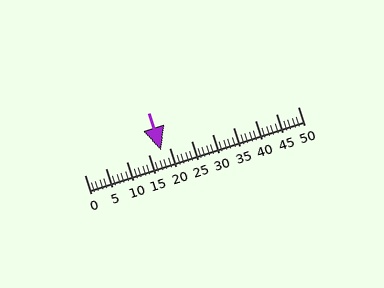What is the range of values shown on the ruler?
The ruler shows values from 0 to 50.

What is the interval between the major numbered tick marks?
The major tick marks are spaced 5 units apart.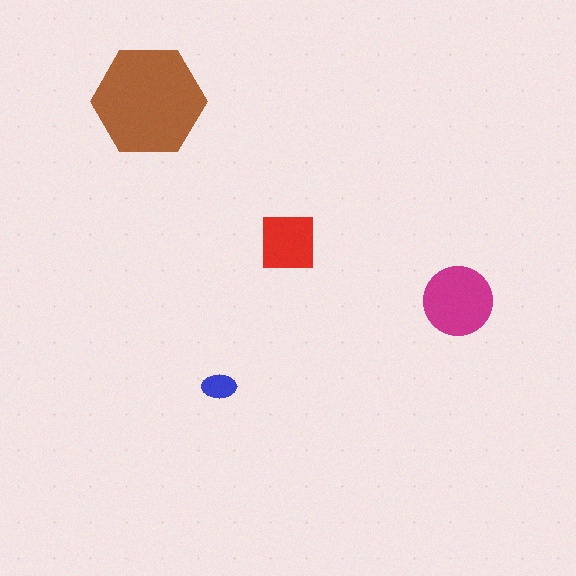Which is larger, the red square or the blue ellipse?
The red square.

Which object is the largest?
The brown hexagon.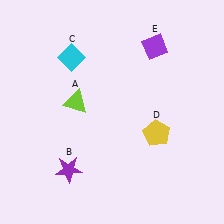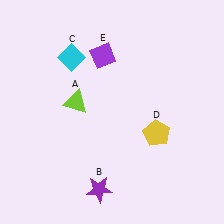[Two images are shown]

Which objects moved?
The objects that moved are: the purple star (B), the purple diamond (E).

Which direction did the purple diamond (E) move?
The purple diamond (E) moved left.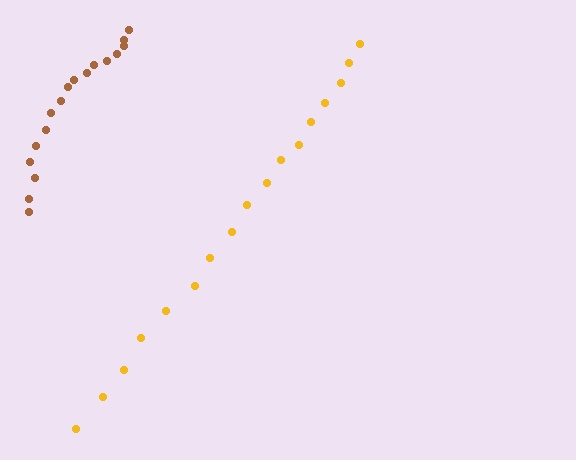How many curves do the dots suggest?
There are 2 distinct paths.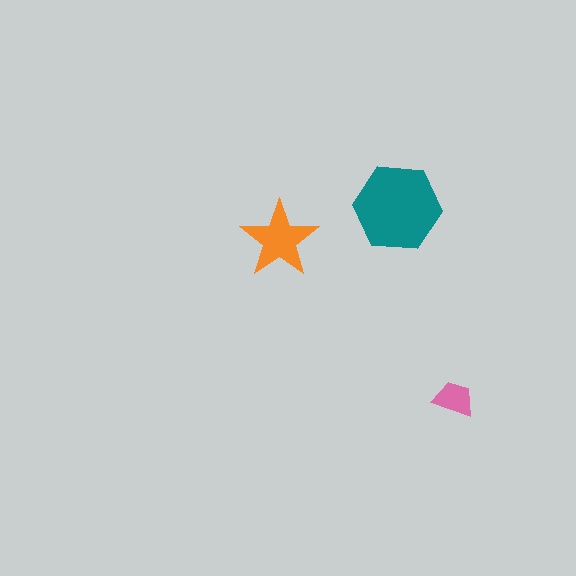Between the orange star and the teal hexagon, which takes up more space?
The teal hexagon.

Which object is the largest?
The teal hexagon.